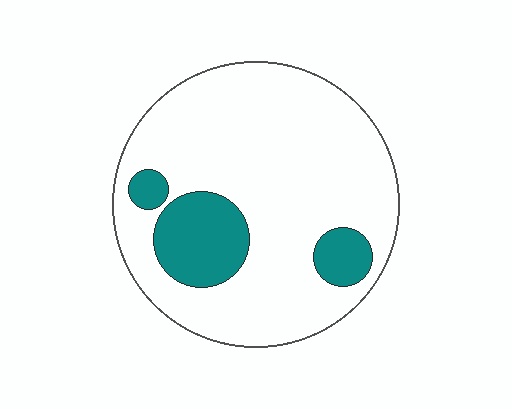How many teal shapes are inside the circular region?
3.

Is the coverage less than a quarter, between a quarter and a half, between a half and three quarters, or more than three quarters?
Less than a quarter.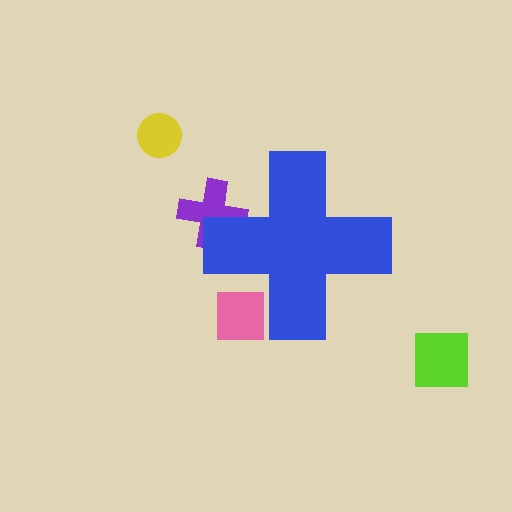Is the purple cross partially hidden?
Yes, the purple cross is partially hidden behind the blue cross.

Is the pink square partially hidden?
Yes, the pink square is partially hidden behind the blue cross.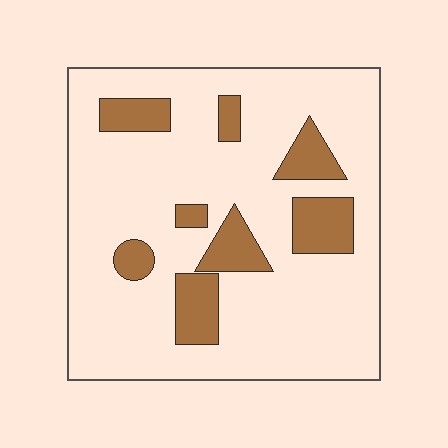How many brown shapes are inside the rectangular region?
8.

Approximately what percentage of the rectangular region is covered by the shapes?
Approximately 20%.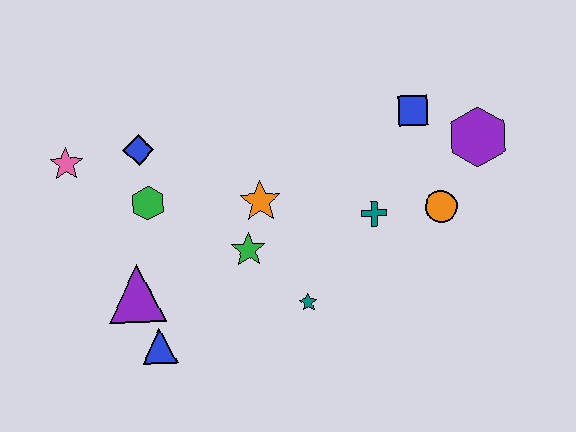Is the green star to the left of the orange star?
Yes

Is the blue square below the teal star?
No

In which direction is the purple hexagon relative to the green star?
The purple hexagon is to the right of the green star.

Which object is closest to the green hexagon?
The blue diamond is closest to the green hexagon.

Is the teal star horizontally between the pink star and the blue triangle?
No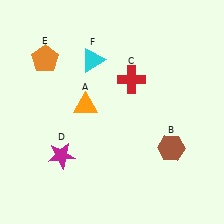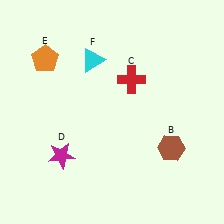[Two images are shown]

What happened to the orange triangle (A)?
The orange triangle (A) was removed in Image 2. It was in the top-left area of Image 1.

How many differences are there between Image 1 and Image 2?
There is 1 difference between the two images.